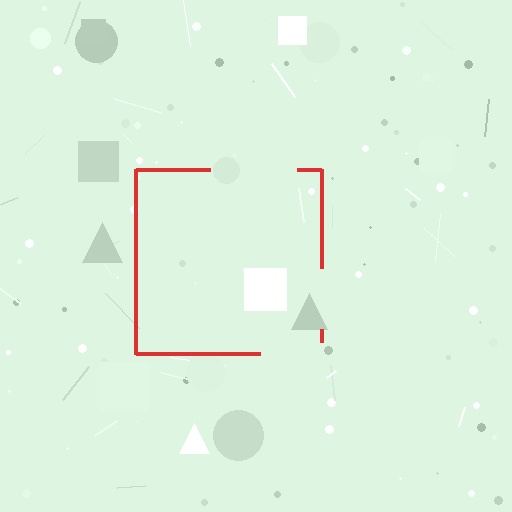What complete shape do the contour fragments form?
The contour fragments form a square.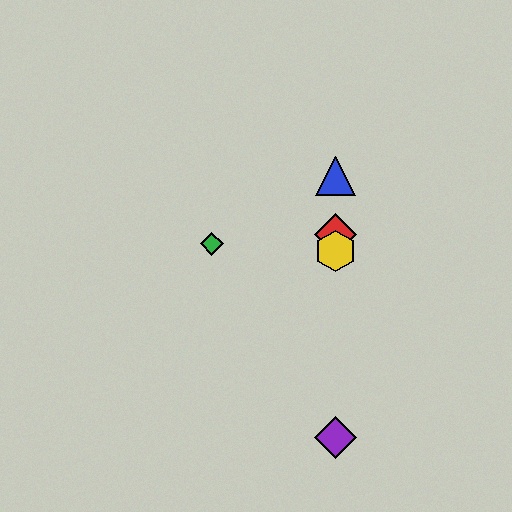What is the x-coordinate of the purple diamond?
The purple diamond is at x≈336.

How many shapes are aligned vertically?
4 shapes (the red diamond, the blue triangle, the yellow hexagon, the purple diamond) are aligned vertically.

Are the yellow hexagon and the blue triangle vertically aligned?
Yes, both are at x≈336.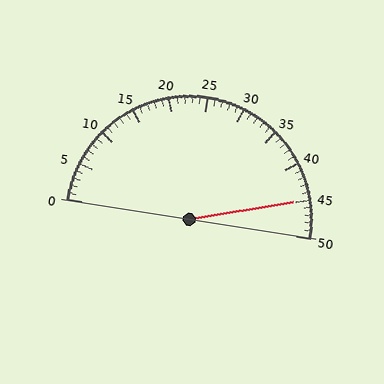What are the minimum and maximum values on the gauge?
The gauge ranges from 0 to 50.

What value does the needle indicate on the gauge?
The needle indicates approximately 45.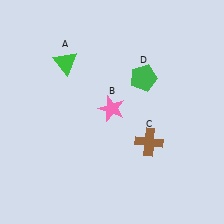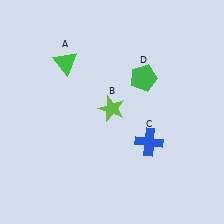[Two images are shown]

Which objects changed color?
B changed from pink to lime. C changed from brown to blue.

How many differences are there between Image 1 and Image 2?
There are 2 differences between the two images.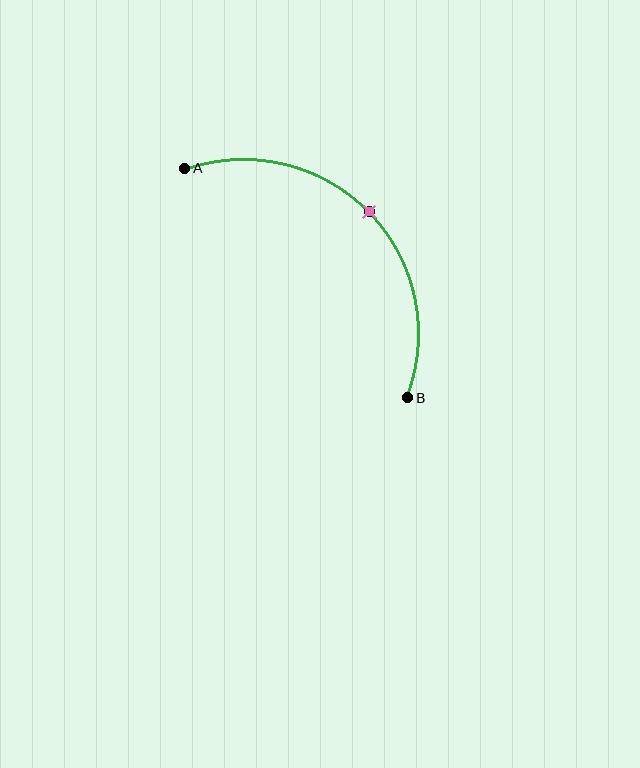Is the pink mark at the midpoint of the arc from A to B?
Yes. The pink mark lies on the arc at equal arc-length from both A and B — it is the arc midpoint.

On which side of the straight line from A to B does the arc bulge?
The arc bulges above and to the right of the straight line connecting A and B.